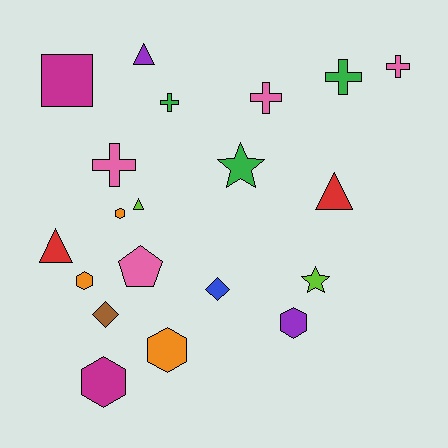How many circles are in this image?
There are no circles.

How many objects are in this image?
There are 20 objects.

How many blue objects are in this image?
There is 1 blue object.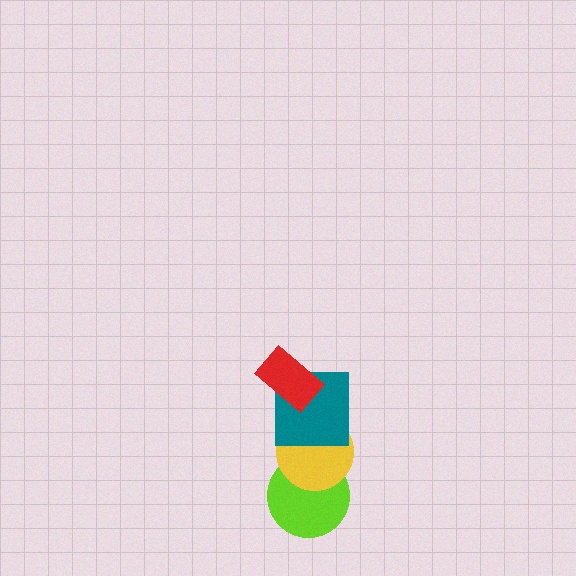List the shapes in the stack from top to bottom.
From top to bottom: the red rectangle, the teal square, the yellow circle, the lime circle.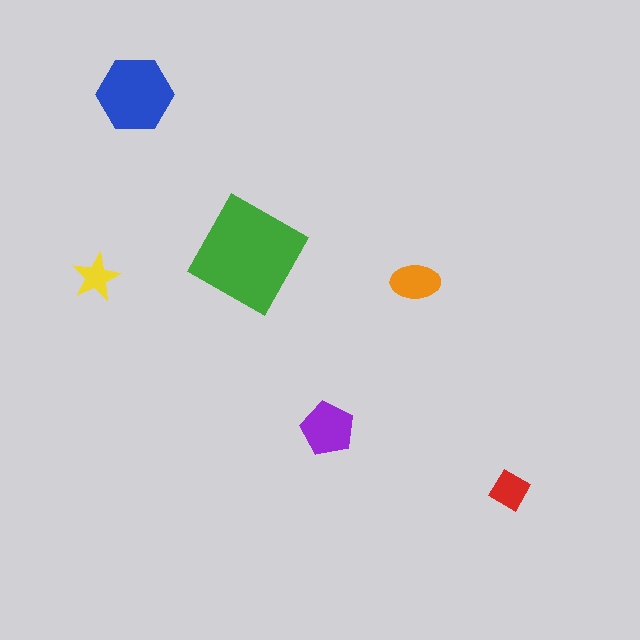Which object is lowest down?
The red diamond is bottommost.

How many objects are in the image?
There are 6 objects in the image.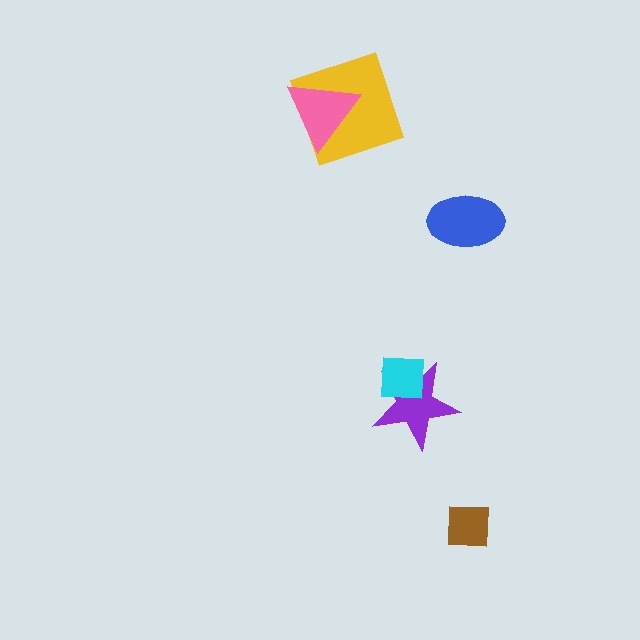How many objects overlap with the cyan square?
1 object overlaps with the cyan square.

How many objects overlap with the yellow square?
1 object overlaps with the yellow square.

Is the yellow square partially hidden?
Yes, it is partially covered by another shape.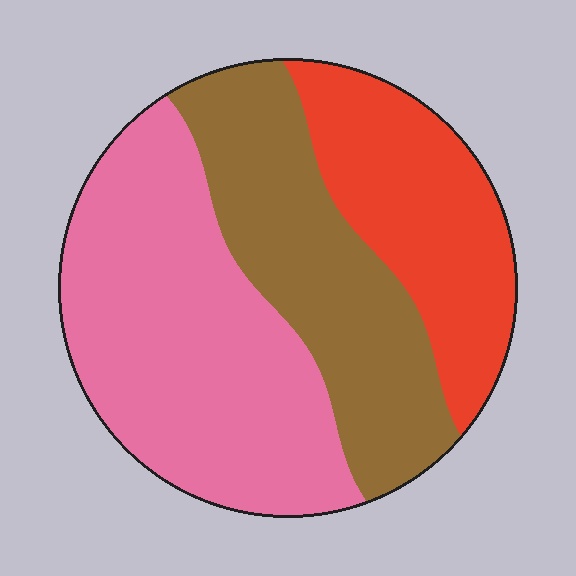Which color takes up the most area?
Pink, at roughly 45%.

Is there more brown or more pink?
Pink.